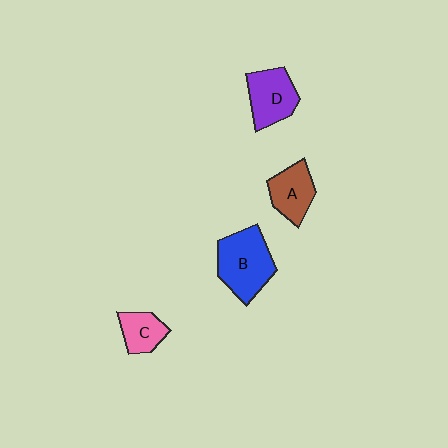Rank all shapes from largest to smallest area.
From largest to smallest: B (blue), D (purple), A (brown), C (pink).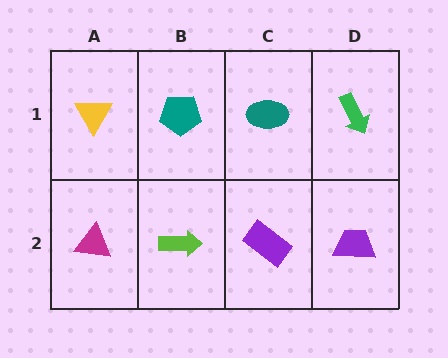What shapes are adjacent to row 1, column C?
A purple rectangle (row 2, column C), a teal pentagon (row 1, column B), a green arrow (row 1, column D).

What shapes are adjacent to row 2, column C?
A teal ellipse (row 1, column C), a lime arrow (row 2, column B), a purple trapezoid (row 2, column D).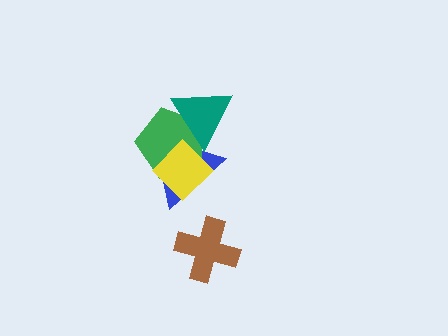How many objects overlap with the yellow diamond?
3 objects overlap with the yellow diamond.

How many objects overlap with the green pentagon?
3 objects overlap with the green pentagon.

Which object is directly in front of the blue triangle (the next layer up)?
The green pentagon is directly in front of the blue triangle.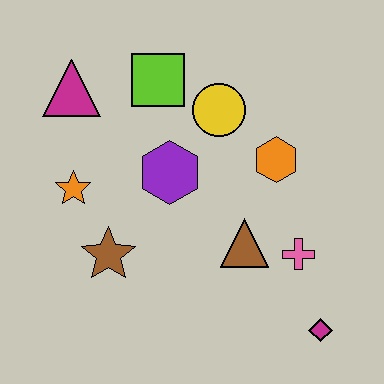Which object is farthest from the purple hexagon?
The magenta diamond is farthest from the purple hexagon.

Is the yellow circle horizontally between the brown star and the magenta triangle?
No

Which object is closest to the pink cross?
The brown triangle is closest to the pink cross.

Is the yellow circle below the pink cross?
No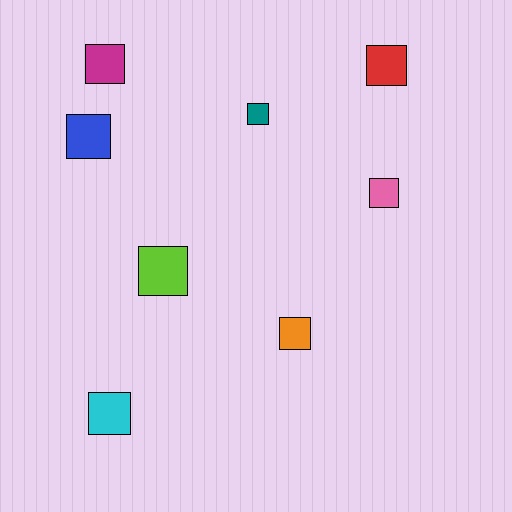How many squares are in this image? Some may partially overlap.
There are 8 squares.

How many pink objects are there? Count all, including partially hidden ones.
There is 1 pink object.